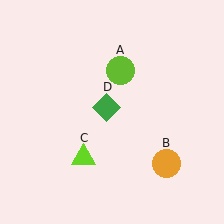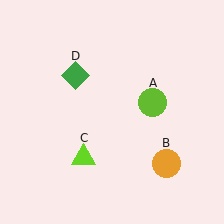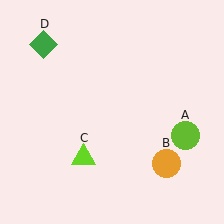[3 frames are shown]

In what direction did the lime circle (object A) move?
The lime circle (object A) moved down and to the right.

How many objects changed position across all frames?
2 objects changed position: lime circle (object A), green diamond (object D).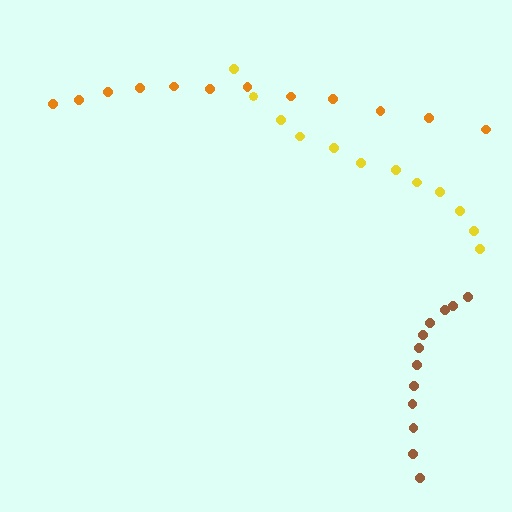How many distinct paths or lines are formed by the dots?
There are 3 distinct paths.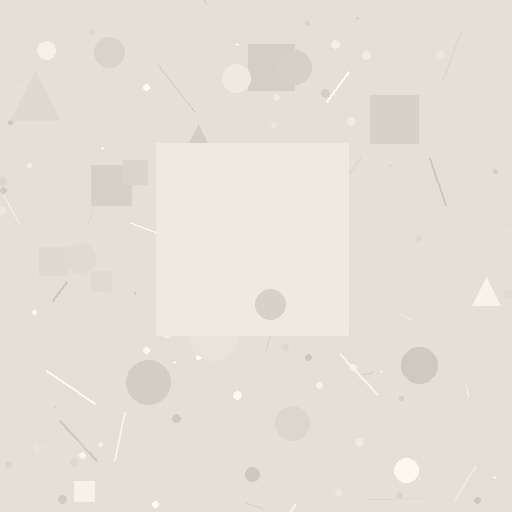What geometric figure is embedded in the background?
A square is embedded in the background.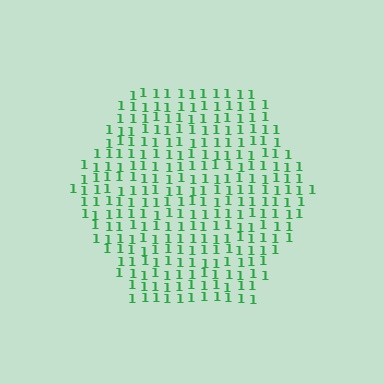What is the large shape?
The large shape is a hexagon.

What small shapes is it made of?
It is made of small digit 1's.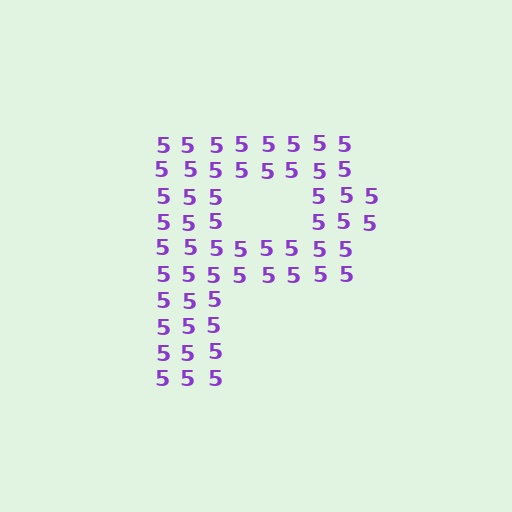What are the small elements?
The small elements are digit 5's.